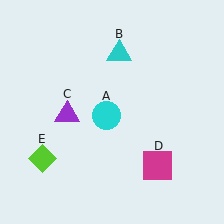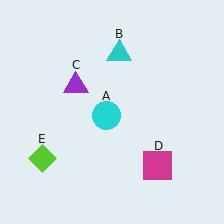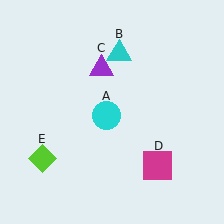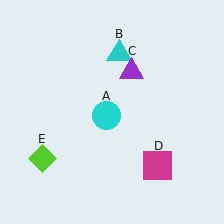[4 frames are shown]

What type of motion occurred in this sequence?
The purple triangle (object C) rotated clockwise around the center of the scene.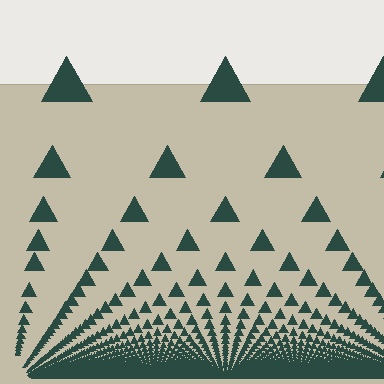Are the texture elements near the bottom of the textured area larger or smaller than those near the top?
Smaller. The gradient is inverted — elements near the bottom are smaller and denser.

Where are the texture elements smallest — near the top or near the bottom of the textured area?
Near the bottom.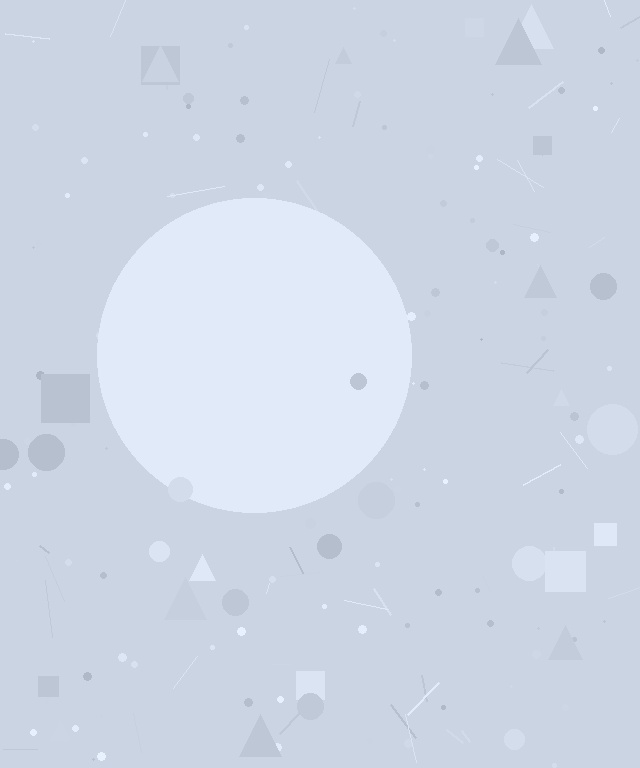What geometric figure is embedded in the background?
A circle is embedded in the background.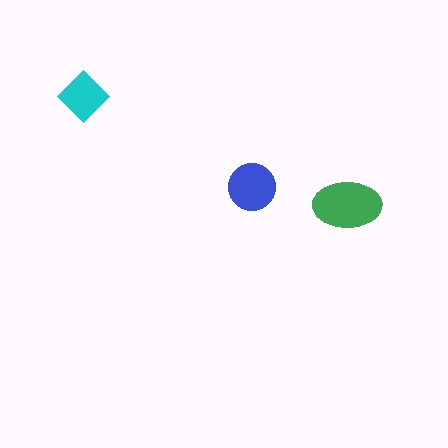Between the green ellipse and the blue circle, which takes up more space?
The green ellipse.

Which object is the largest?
The green ellipse.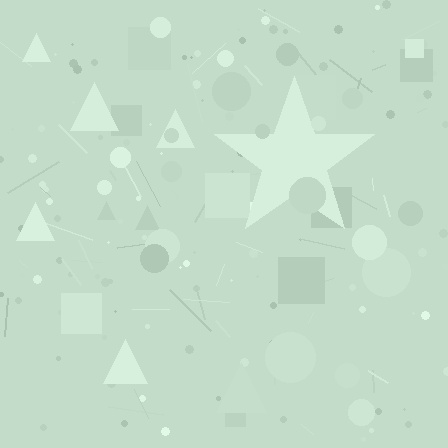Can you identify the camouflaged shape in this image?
The camouflaged shape is a star.